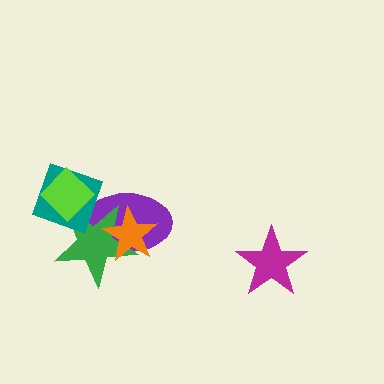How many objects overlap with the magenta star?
0 objects overlap with the magenta star.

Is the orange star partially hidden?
No, no other shape covers it.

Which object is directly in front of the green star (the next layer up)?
The teal square is directly in front of the green star.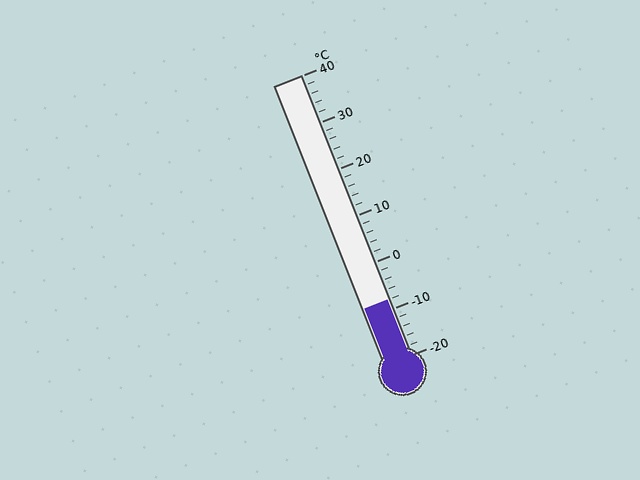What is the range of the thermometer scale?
The thermometer scale ranges from -20°C to 40°C.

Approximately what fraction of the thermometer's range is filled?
The thermometer is filled to approximately 20% of its range.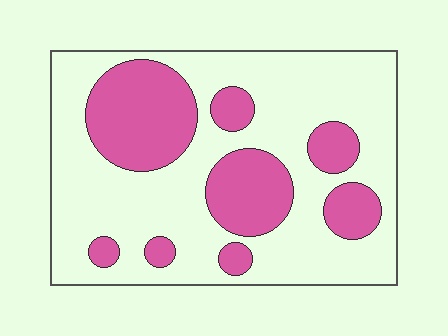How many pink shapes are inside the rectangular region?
8.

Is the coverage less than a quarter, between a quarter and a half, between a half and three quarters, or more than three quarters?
Between a quarter and a half.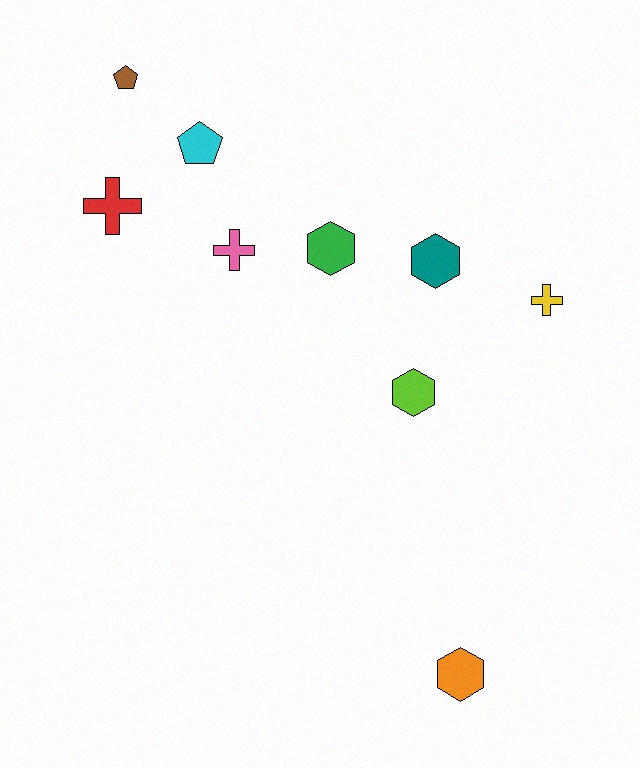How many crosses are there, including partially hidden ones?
There are 3 crosses.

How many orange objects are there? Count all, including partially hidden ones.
There is 1 orange object.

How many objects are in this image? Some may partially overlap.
There are 9 objects.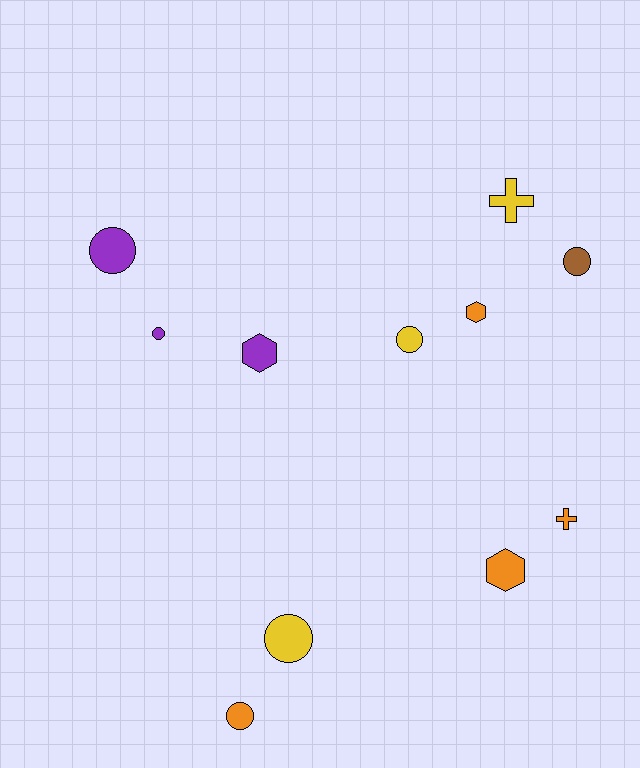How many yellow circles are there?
There are 2 yellow circles.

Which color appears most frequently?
Orange, with 4 objects.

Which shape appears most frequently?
Circle, with 6 objects.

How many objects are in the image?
There are 11 objects.